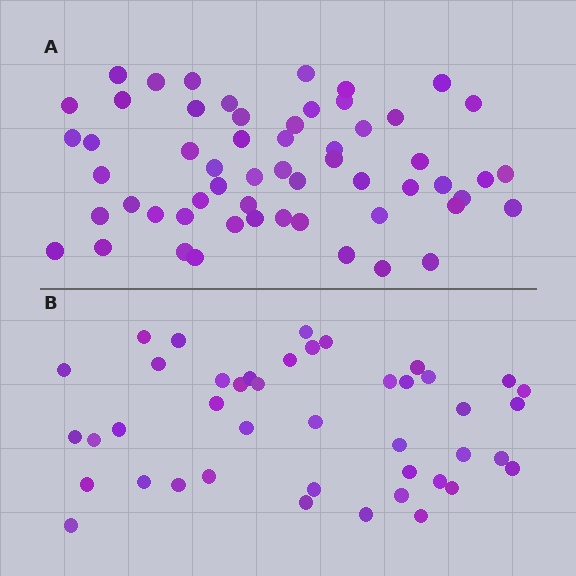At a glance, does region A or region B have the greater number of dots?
Region A (the top region) has more dots.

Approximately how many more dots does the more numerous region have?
Region A has approximately 15 more dots than region B.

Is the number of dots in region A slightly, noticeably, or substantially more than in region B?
Region A has noticeably more, but not dramatically so. The ratio is roughly 1.3 to 1.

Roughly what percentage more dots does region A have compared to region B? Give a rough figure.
About 35% more.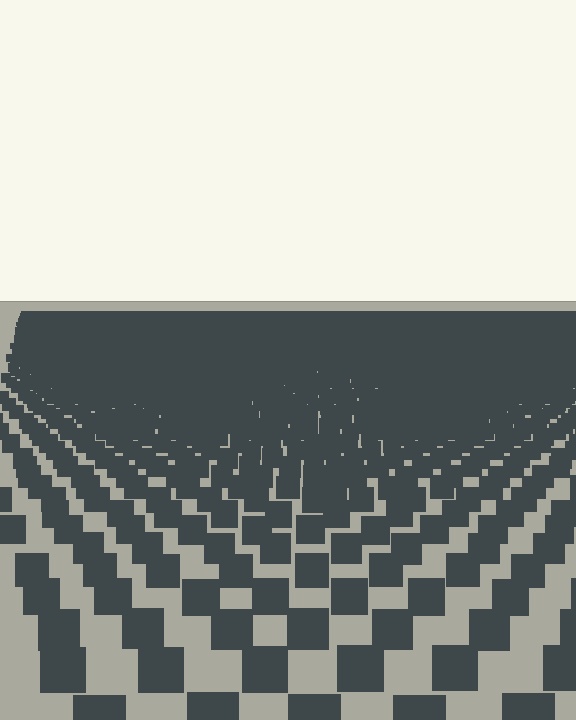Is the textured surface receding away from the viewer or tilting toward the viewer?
The surface is receding away from the viewer. Texture elements get smaller and denser toward the top.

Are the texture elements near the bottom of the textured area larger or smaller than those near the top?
Larger. Near the bottom, elements are closer to the viewer and appear at a bigger on-screen size.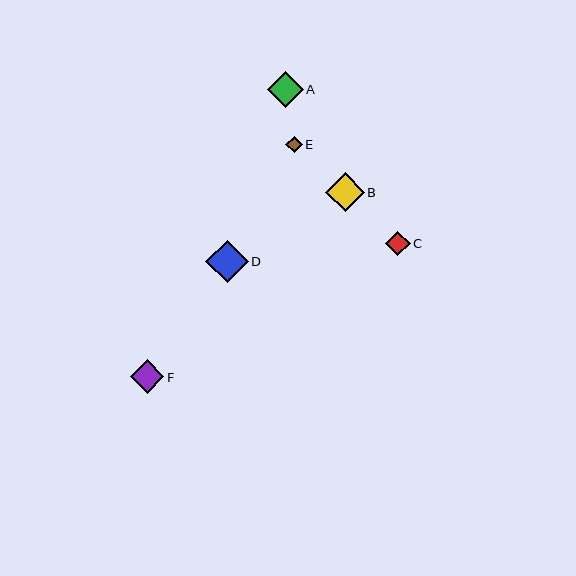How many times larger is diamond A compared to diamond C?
Diamond A is approximately 1.5 times the size of diamond C.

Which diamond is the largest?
Diamond D is the largest with a size of approximately 43 pixels.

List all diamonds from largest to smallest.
From largest to smallest: D, B, A, F, C, E.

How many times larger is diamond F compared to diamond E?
Diamond F is approximately 2.0 times the size of diamond E.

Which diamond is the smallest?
Diamond E is the smallest with a size of approximately 16 pixels.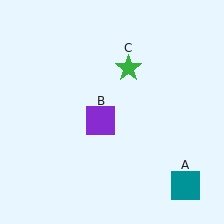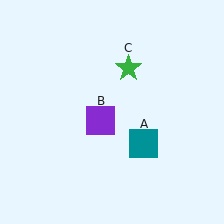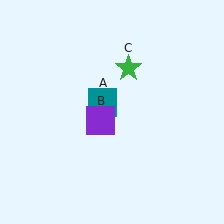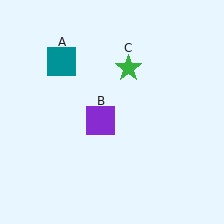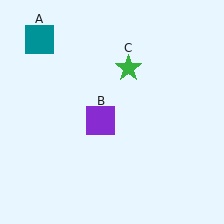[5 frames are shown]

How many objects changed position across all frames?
1 object changed position: teal square (object A).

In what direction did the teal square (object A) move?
The teal square (object A) moved up and to the left.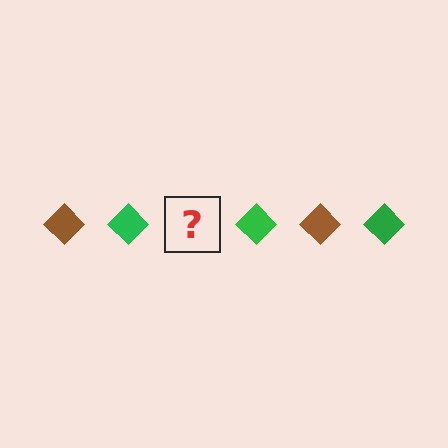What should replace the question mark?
The question mark should be replaced with a brown diamond.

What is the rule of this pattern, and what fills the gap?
The rule is that the pattern cycles through brown, green diamonds. The gap should be filled with a brown diamond.